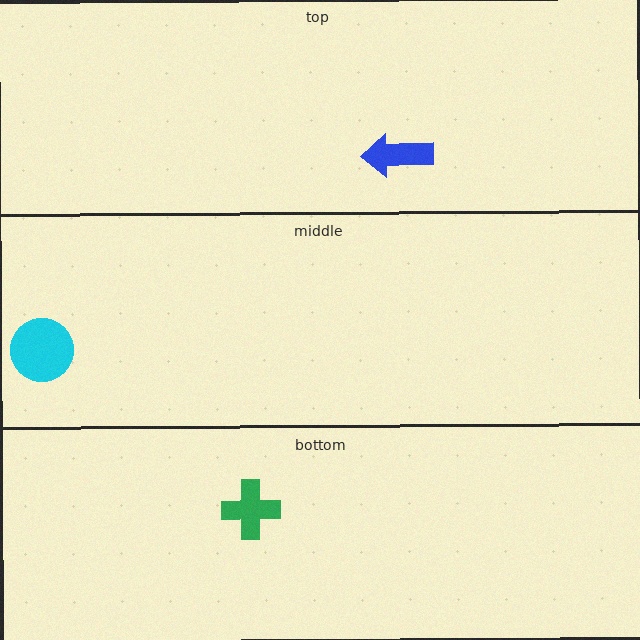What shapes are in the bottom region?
The green cross.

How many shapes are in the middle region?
1.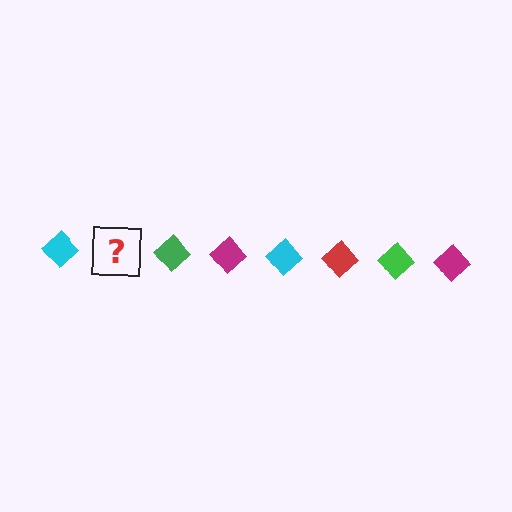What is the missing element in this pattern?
The missing element is a red diamond.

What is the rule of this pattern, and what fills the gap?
The rule is that the pattern cycles through cyan, red, green, magenta diamonds. The gap should be filled with a red diamond.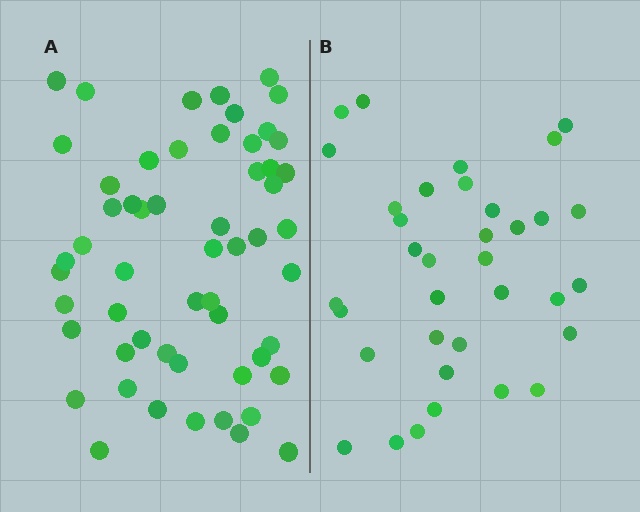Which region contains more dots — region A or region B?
Region A (the left region) has more dots.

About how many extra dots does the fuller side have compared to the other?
Region A has approximately 20 more dots than region B.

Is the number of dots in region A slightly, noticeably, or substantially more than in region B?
Region A has substantially more. The ratio is roughly 1.6 to 1.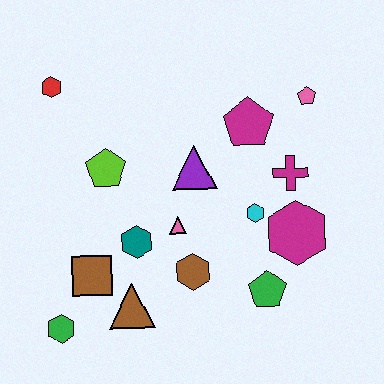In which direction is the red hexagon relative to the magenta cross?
The red hexagon is to the left of the magenta cross.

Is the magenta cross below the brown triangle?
No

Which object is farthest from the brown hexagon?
The red hexagon is farthest from the brown hexagon.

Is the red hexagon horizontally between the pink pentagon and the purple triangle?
No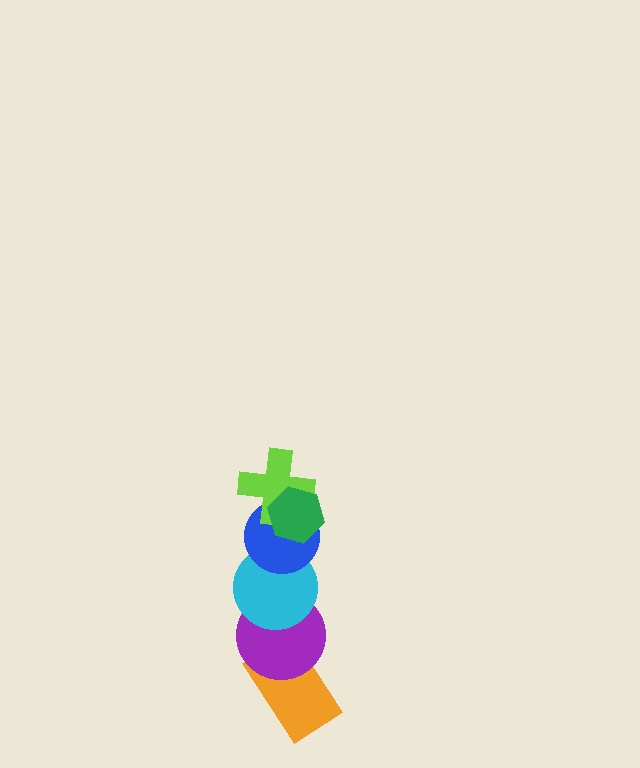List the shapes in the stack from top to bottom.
From top to bottom: the green hexagon, the lime cross, the blue circle, the cyan circle, the purple circle, the orange rectangle.